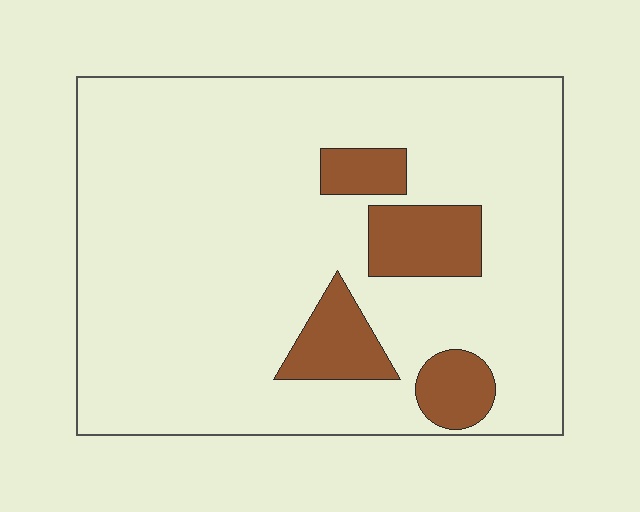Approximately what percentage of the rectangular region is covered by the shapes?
Approximately 15%.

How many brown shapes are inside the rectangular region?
4.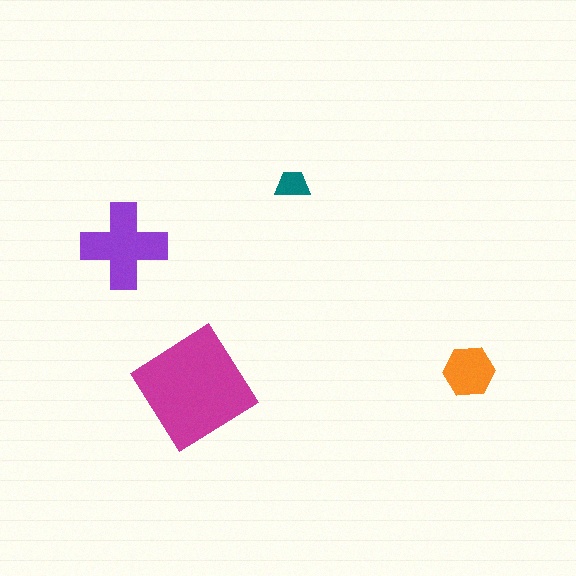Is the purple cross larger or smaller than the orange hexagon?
Larger.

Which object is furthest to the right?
The orange hexagon is rightmost.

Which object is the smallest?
The teal trapezoid.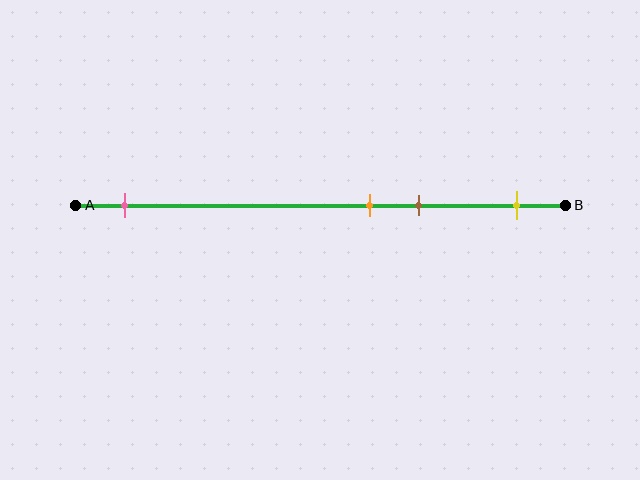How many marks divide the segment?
There are 4 marks dividing the segment.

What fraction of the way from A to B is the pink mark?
The pink mark is approximately 10% (0.1) of the way from A to B.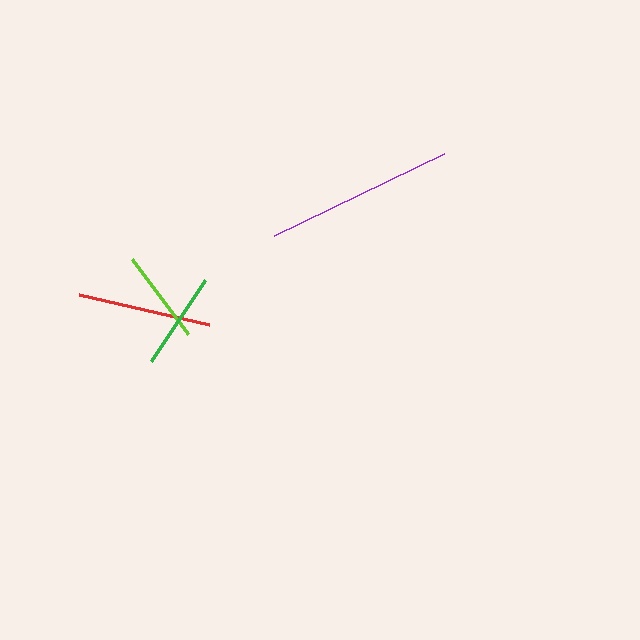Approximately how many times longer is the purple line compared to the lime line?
The purple line is approximately 2.0 times the length of the lime line.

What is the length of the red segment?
The red segment is approximately 133 pixels long.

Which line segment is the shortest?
The lime line is the shortest at approximately 93 pixels.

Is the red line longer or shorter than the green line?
The red line is longer than the green line.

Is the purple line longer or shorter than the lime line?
The purple line is longer than the lime line.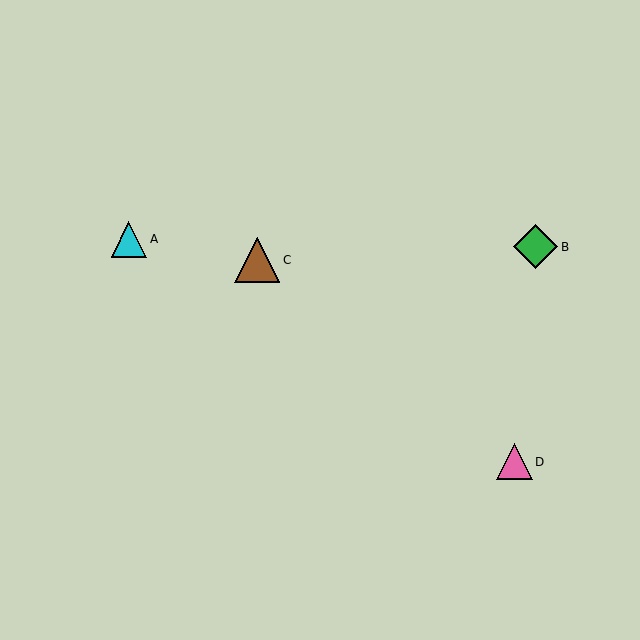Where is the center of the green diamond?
The center of the green diamond is at (536, 247).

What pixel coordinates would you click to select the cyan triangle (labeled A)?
Click at (129, 239) to select the cyan triangle A.